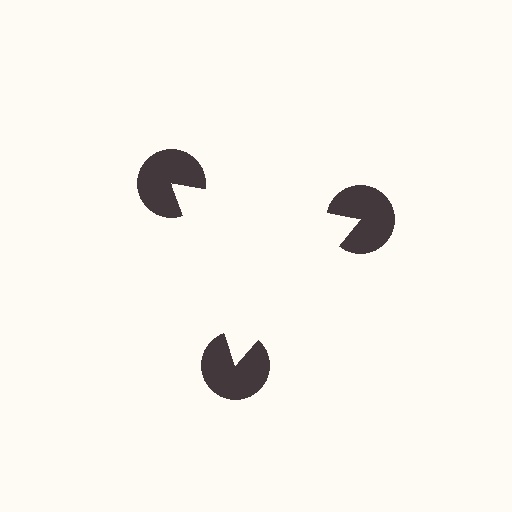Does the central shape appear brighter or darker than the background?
It typically appears slightly brighter than the background, even though no actual brightness change is drawn.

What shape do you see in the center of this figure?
An illusory triangle — its edges are inferred from the aligned wedge cuts in the pac-man discs, not physically drawn.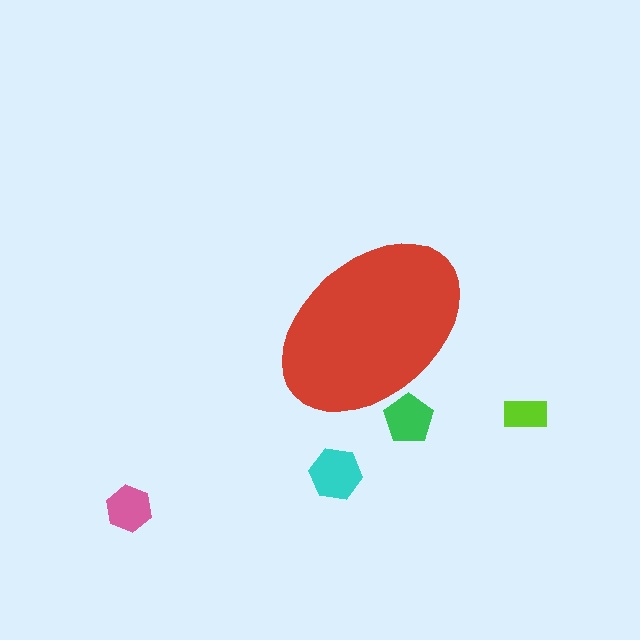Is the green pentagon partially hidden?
Yes, the green pentagon is partially hidden behind the red ellipse.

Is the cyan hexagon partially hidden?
No, the cyan hexagon is fully visible.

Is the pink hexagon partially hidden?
No, the pink hexagon is fully visible.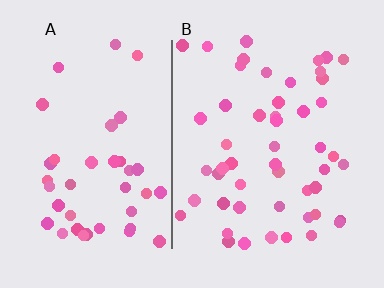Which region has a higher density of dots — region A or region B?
B (the right).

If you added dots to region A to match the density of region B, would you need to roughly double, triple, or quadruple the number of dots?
Approximately double.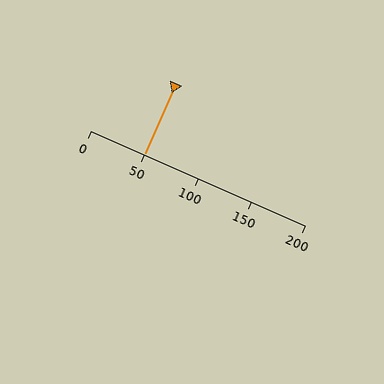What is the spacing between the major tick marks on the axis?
The major ticks are spaced 50 apart.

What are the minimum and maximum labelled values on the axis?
The axis runs from 0 to 200.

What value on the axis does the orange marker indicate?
The marker indicates approximately 50.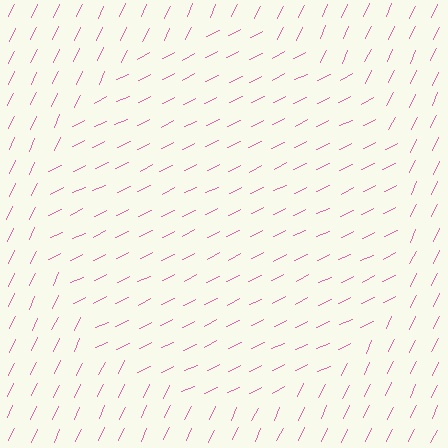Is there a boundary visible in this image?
Yes, there is a texture boundary formed by a change in line orientation.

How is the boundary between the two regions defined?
The boundary is defined purely by a change in line orientation (approximately 39 degrees difference). All lines are the same color and thickness.